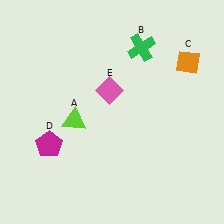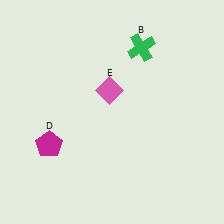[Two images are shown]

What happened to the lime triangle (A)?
The lime triangle (A) was removed in Image 2. It was in the bottom-left area of Image 1.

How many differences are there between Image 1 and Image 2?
There are 2 differences between the two images.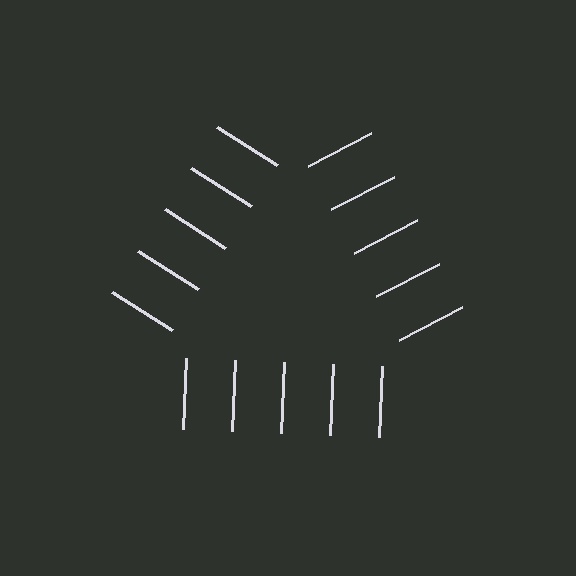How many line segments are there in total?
15 — 5 along each of the 3 edges.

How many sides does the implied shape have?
3 sides — the line-ends trace a triangle.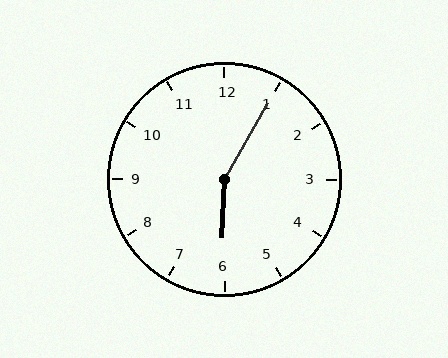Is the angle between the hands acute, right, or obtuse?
It is obtuse.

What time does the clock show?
6:05.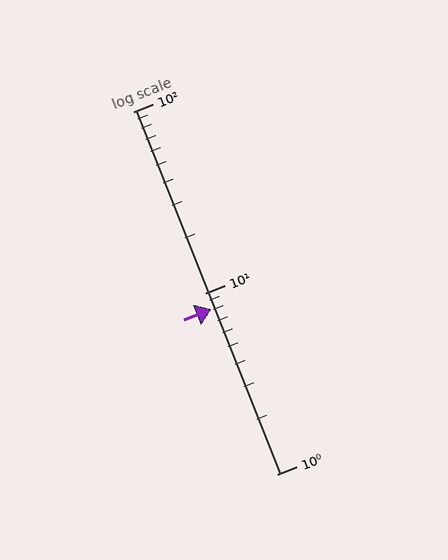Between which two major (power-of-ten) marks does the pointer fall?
The pointer is between 1 and 10.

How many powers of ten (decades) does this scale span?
The scale spans 2 decades, from 1 to 100.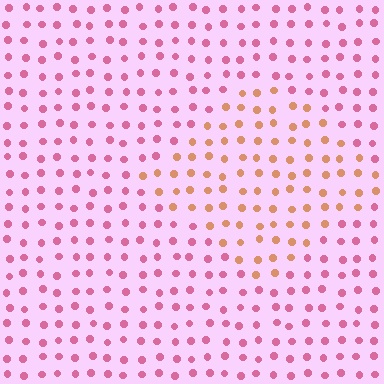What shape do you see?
I see a diamond.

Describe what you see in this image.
The image is filled with small pink elements in a uniform arrangement. A diamond-shaped region is visible where the elements are tinted to a slightly different hue, forming a subtle color boundary.